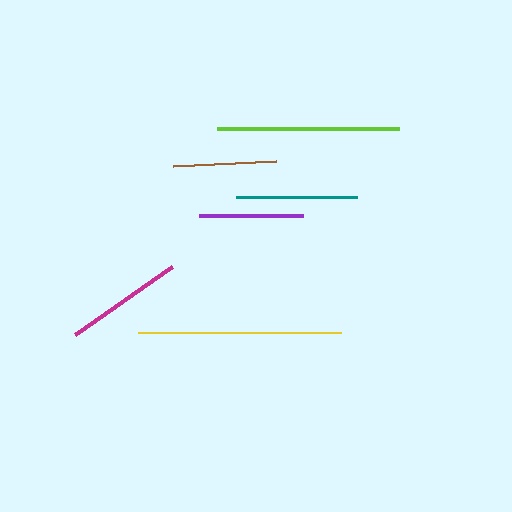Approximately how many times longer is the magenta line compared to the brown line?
The magenta line is approximately 1.1 times the length of the brown line.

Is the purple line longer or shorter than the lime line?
The lime line is longer than the purple line.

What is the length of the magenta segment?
The magenta segment is approximately 118 pixels long.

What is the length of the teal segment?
The teal segment is approximately 121 pixels long.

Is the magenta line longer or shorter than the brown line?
The magenta line is longer than the brown line.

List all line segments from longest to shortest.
From longest to shortest: yellow, lime, teal, magenta, purple, brown.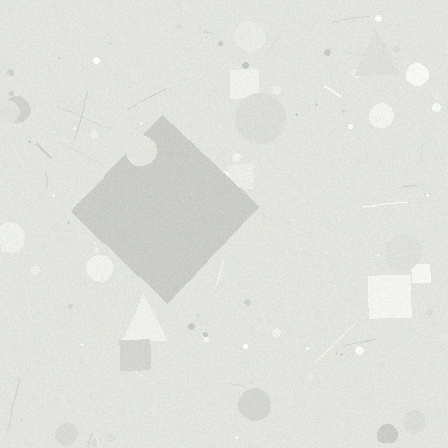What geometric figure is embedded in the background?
A diamond is embedded in the background.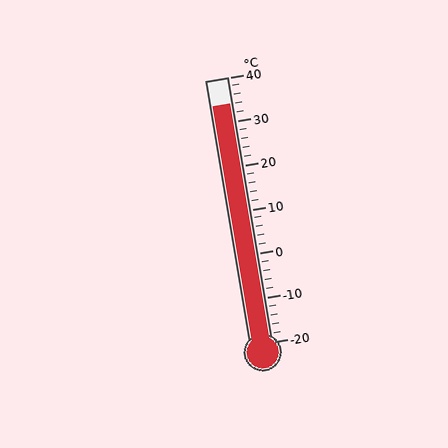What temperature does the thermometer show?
The thermometer shows approximately 34°C.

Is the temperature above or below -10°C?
The temperature is above -10°C.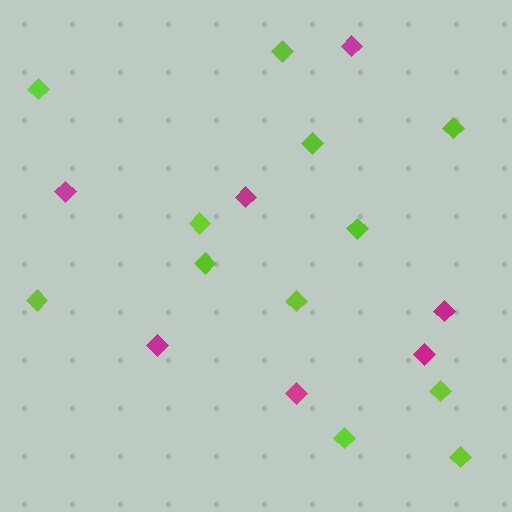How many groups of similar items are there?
There are 2 groups: one group of lime diamonds (12) and one group of magenta diamonds (7).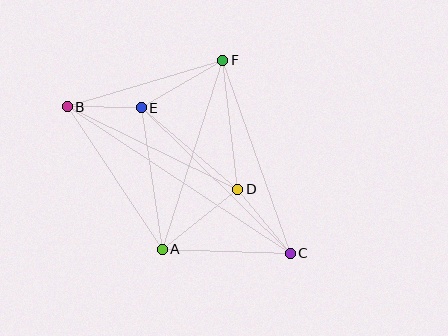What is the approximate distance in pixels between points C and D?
The distance between C and D is approximately 83 pixels.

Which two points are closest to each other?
Points B and E are closest to each other.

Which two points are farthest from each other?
Points B and C are farthest from each other.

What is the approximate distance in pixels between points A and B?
The distance between A and B is approximately 171 pixels.